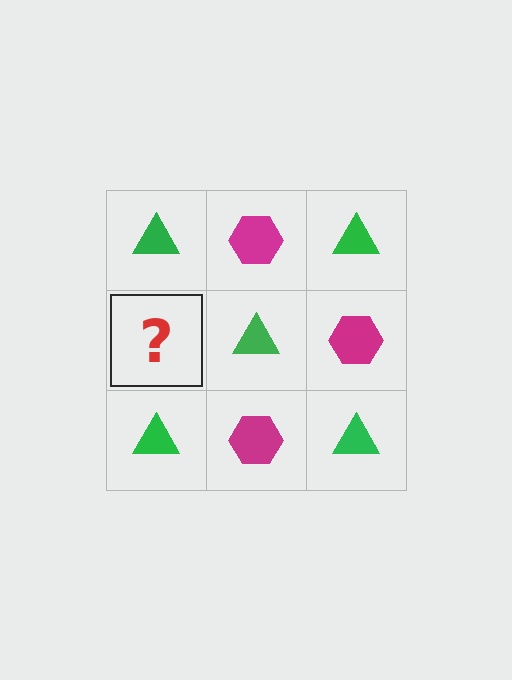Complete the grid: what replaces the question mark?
The question mark should be replaced with a magenta hexagon.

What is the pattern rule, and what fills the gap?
The rule is that it alternates green triangle and magenta hexagon in a checkerboard pattern. The gap should be filled with a magenta hexagon.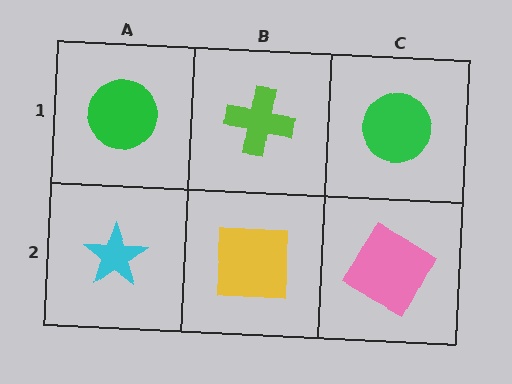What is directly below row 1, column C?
A pink square.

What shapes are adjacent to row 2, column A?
A green circle (row 1, column A), a yellow square (row 2, column B).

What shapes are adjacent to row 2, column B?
A lime cross (row 1, column B), a cyan star (row 2, column A), a pink square (row 2, column C).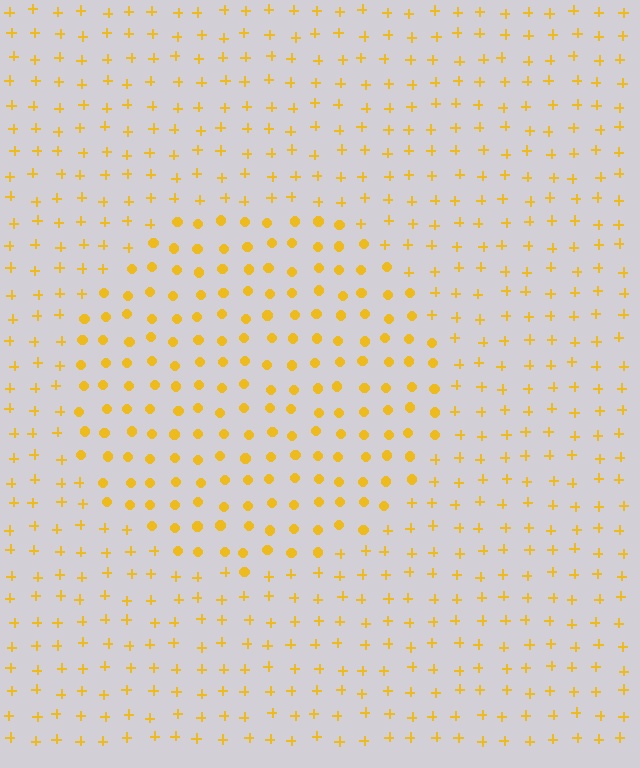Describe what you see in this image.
The image is filled with small yellow elements arranged in a uniform grid. A circle-shaped region contains circles, while the surrounding area contains plus signs. The boundary is defined purely by the change in element shape.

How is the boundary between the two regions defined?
The boundary is defined by a change in element shape: circles inside vs. plus signs outside. All elements share the same color and spacing.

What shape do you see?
I see a circle.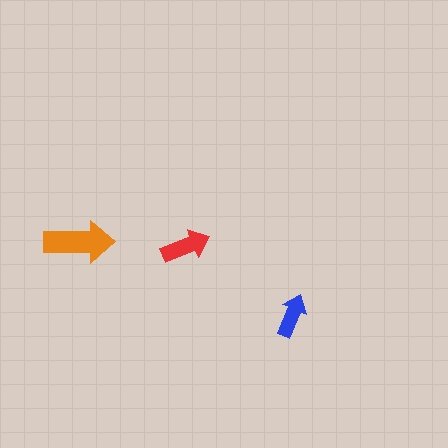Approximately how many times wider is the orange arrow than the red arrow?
About 1.5 times wider.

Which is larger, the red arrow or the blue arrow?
The red one.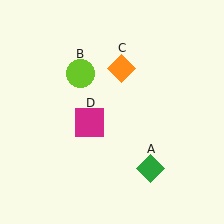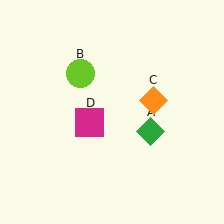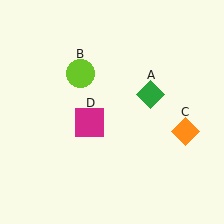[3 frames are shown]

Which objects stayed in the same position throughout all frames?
Lime circle (object B) and magenta square (object D) remained stationary.